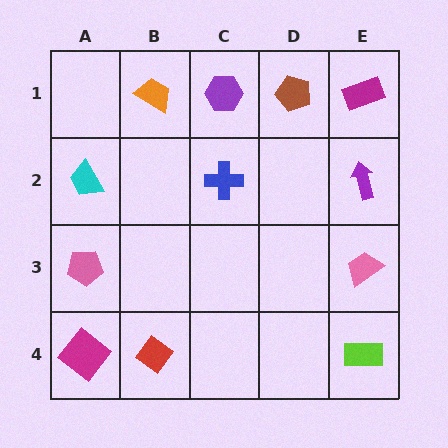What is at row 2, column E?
A purple arrow.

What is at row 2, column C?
A blue cross.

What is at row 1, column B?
An orange trapezoid.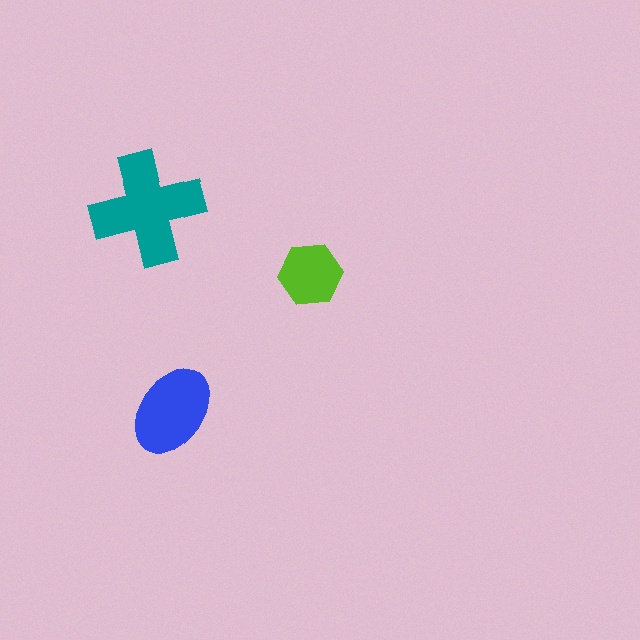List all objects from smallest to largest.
The lime hexagon, the blue ellipse, the teal cross.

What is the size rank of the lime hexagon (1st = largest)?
3rd.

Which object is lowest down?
The blue ellipse is bottommost.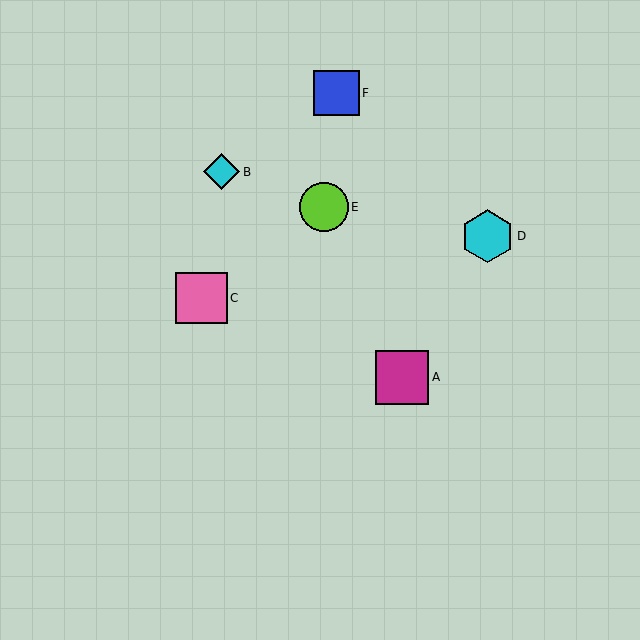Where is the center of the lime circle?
The center of the lime circle is at (324, 207).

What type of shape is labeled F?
Shape F is a blue square.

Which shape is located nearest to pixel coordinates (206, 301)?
The pink square (labeled C) at (201, 298) is nearest to that location.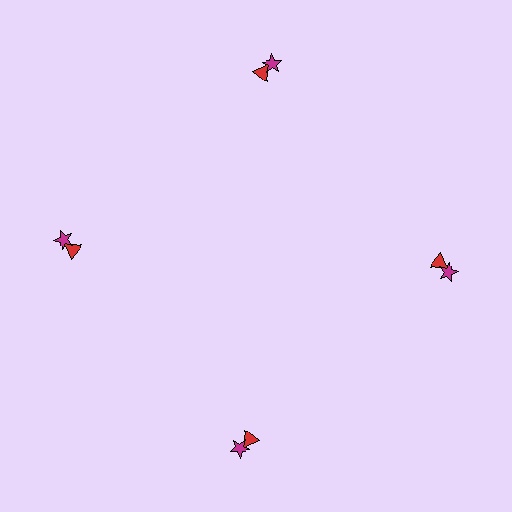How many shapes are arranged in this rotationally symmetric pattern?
There are 8 shapes, arranged in 4 groups of 2.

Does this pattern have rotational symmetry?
Yes, this pattern has 4-fold rotational symmetry. It looks the same after rotating 90 degrees around the center.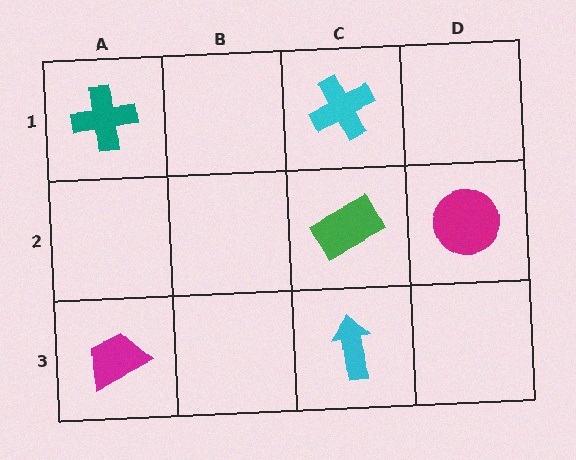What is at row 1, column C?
A cyan cross.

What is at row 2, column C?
A green rectangle.